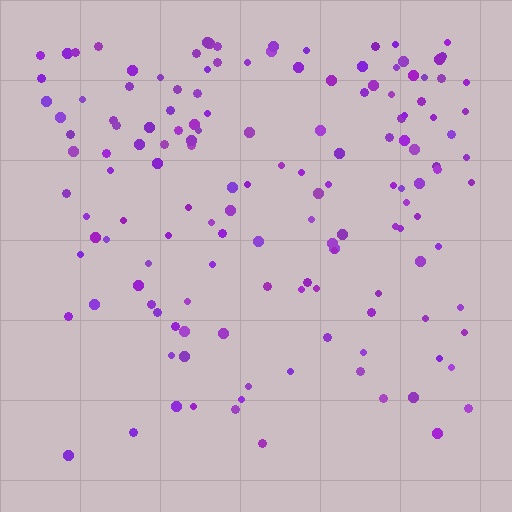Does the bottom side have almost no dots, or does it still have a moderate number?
Still a moderate number, just noticeably fewer than the top.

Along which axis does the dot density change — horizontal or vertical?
Vertical.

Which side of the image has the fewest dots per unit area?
The bottom.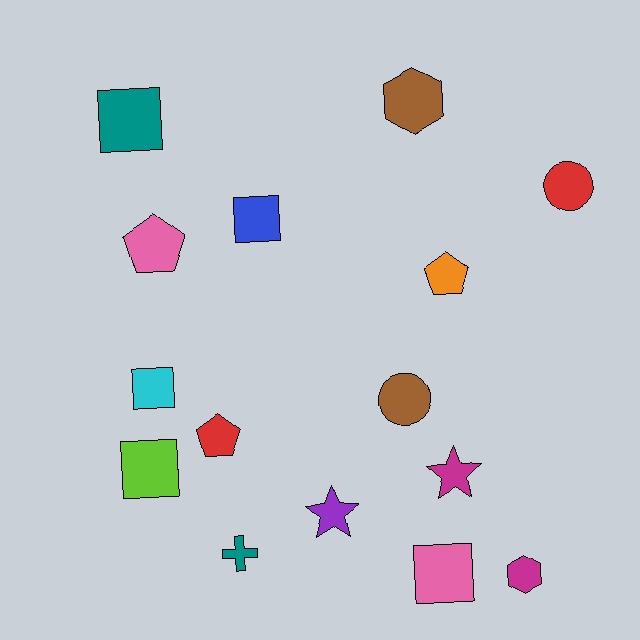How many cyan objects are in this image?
There is 1 cyan object.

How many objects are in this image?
There are 15 objects.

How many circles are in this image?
There are 2 circles.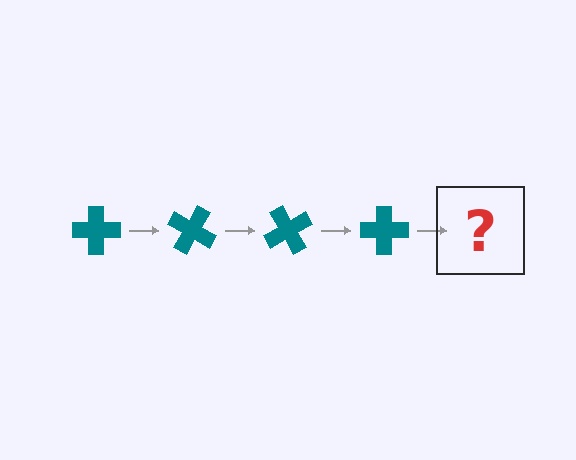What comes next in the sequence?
The next element should be a teal cross rotated 120 degrees.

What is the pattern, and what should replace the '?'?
The pattern is that the cross rotates 30 degrees each step. The '?' should be a teal cross rotated 120 degrees.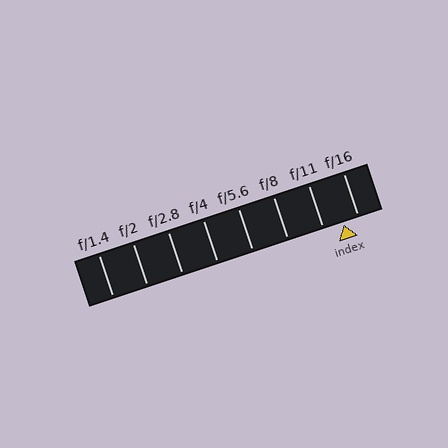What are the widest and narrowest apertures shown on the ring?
The widest aperture shown is f/1.4 and the narrowest is f/16.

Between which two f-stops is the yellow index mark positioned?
The index mark is between f/11 and f/16.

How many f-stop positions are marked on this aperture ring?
There are 8 f-stop positions marked.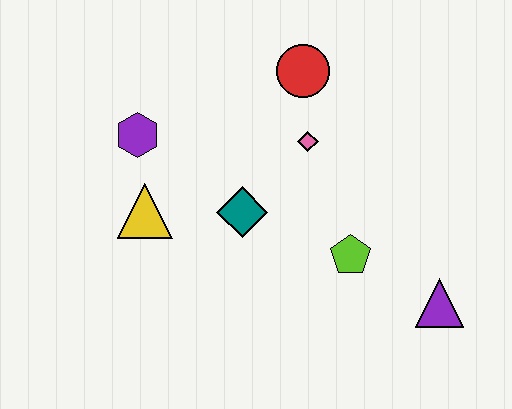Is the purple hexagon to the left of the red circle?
Yes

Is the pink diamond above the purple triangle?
Yes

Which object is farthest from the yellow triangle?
The purple triangle is farthest from the yellow triangle.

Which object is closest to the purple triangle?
The lime pentagon is closest to the purple triangle.